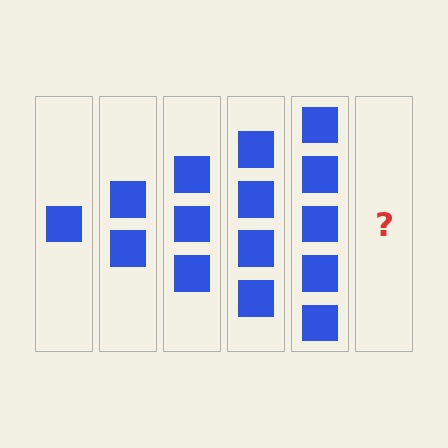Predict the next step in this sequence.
The next step is 6 squares.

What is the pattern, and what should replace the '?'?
The pattern is that each step adds one more square. The '?' should be 6 squares.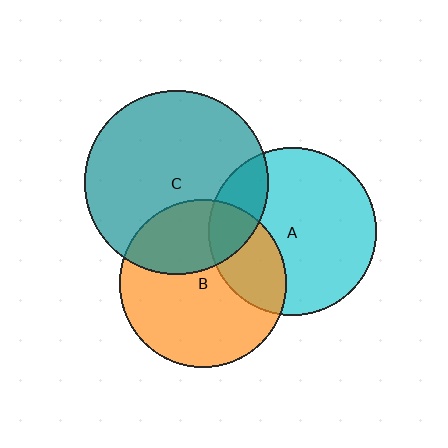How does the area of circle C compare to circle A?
Approximately 1.2 times.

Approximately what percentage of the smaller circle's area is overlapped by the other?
Approximately 30%.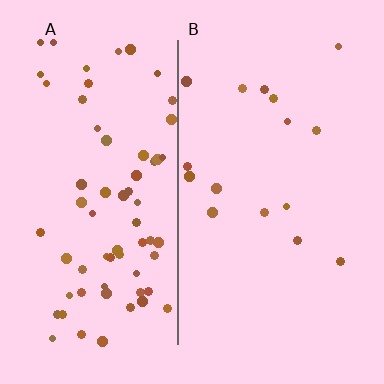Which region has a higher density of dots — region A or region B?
A (the left).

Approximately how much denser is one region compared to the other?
Approximately 4.3× — region A over region B.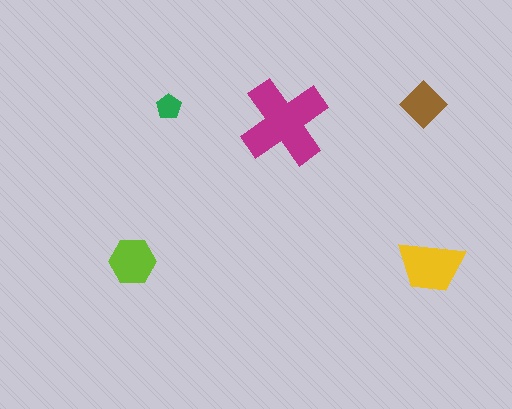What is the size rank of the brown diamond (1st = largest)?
4th.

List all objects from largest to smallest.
The magenta cross, the yellow trapezoid, the lime hexagon, the brown diamond, the green pentagon.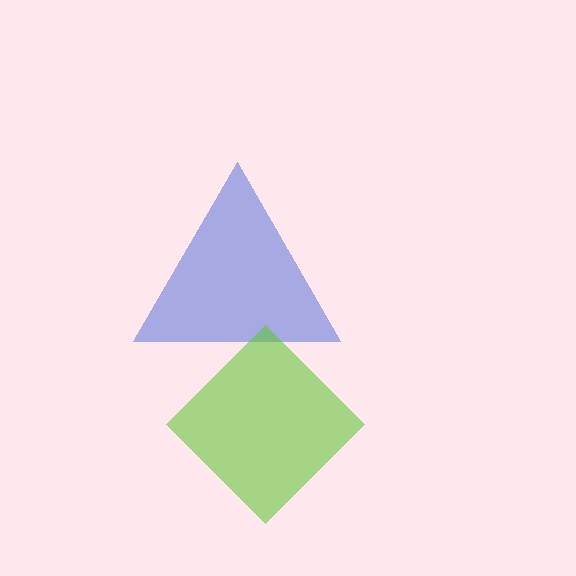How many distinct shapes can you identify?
There are 2 distinct shapes: a blue triangle, a lime diamond.